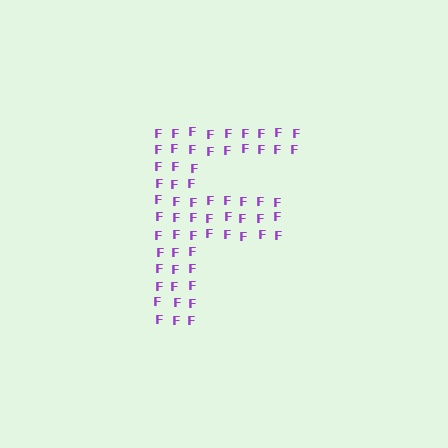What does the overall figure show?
The overall figure shows the letter F.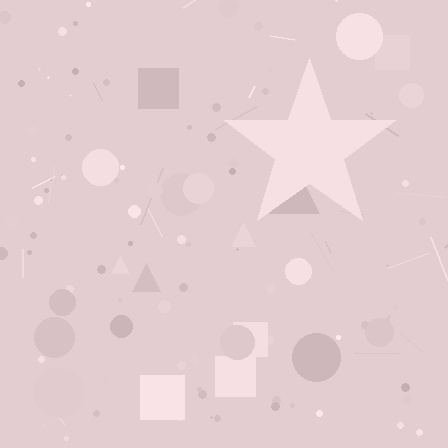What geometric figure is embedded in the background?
A star is embedded in the background.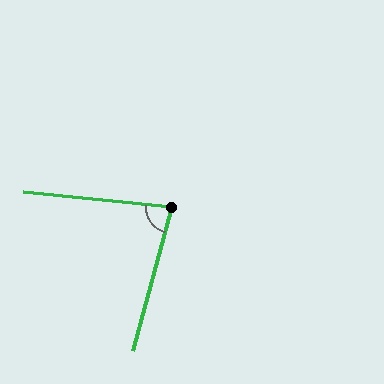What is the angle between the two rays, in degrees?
Approximately 80 degrees.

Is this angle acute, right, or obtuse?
It is acute.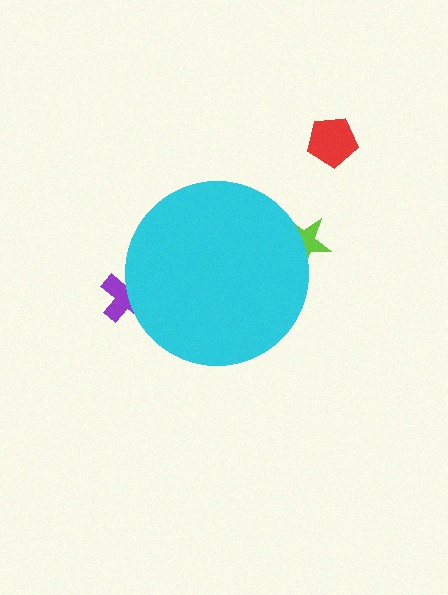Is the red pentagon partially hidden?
No, the red pentagon is fully visible.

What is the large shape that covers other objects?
A cyan circle.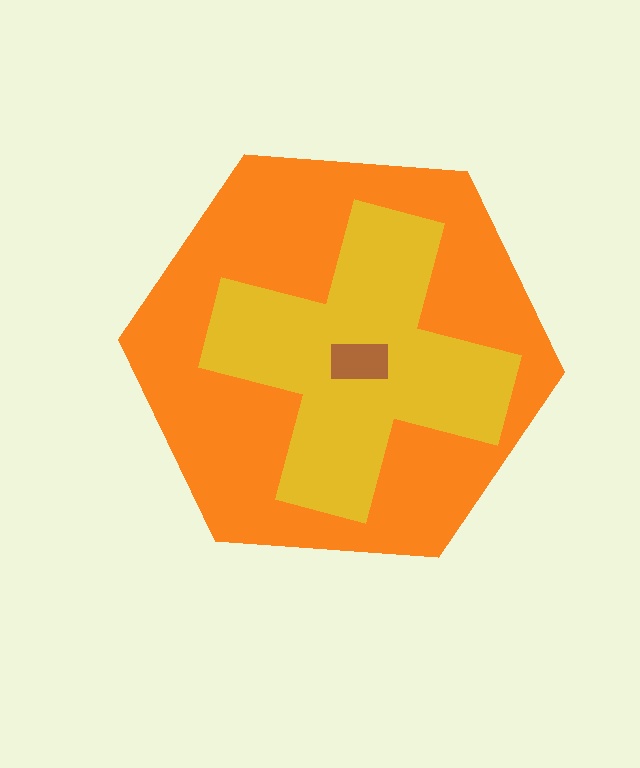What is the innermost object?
The brown rectangle.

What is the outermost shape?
The orange hexagon.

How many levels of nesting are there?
3.